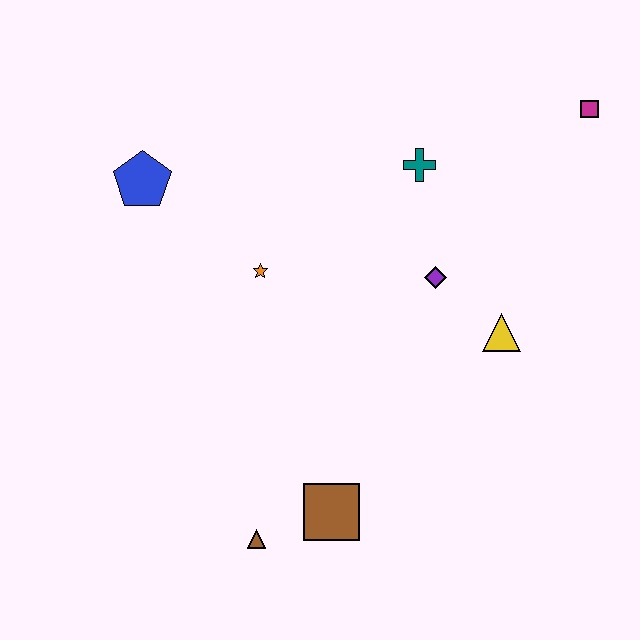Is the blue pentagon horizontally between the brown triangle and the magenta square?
No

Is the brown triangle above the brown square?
No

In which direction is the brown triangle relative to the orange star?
The brown triangle is below the orange star.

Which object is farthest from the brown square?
The magenta square is farthest from the brown square.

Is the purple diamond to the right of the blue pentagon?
Yes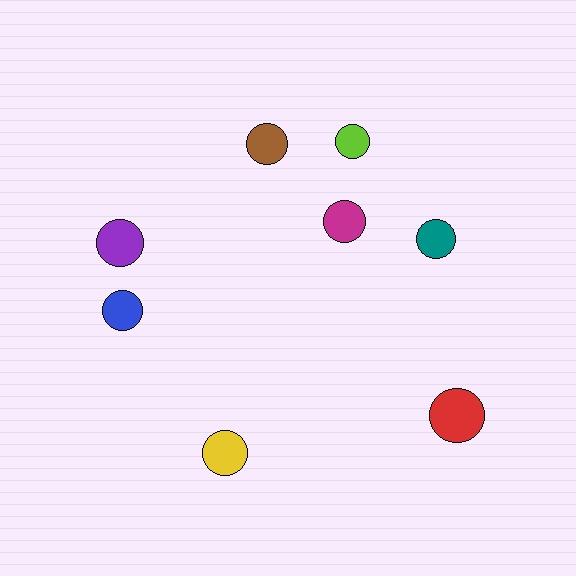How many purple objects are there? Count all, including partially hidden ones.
There is 1 purple object.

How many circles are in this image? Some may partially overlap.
There are 8 circles.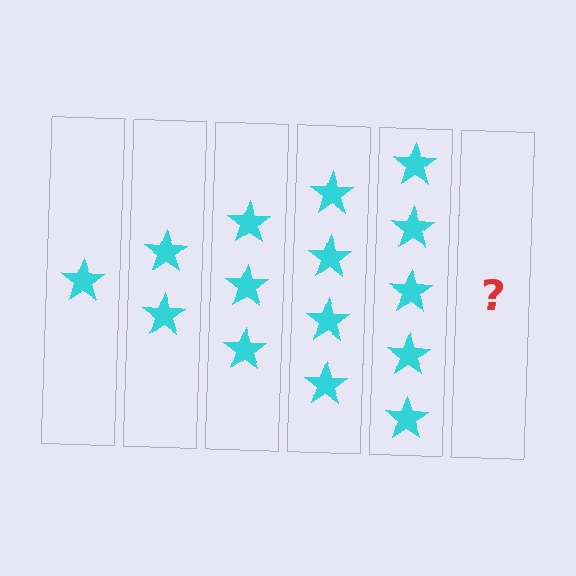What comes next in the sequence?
The next element should be 6 stars.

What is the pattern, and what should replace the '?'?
The pattern is that each step adds one more star. The '?' should be 6 stars.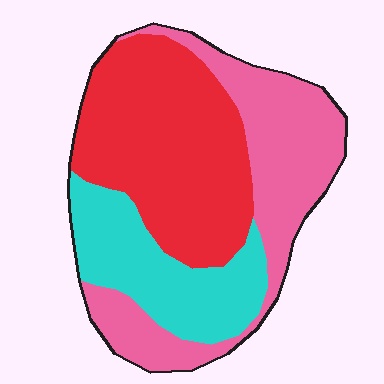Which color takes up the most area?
Red, at roughly 40%.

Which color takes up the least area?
Cyan, at roughly 25%.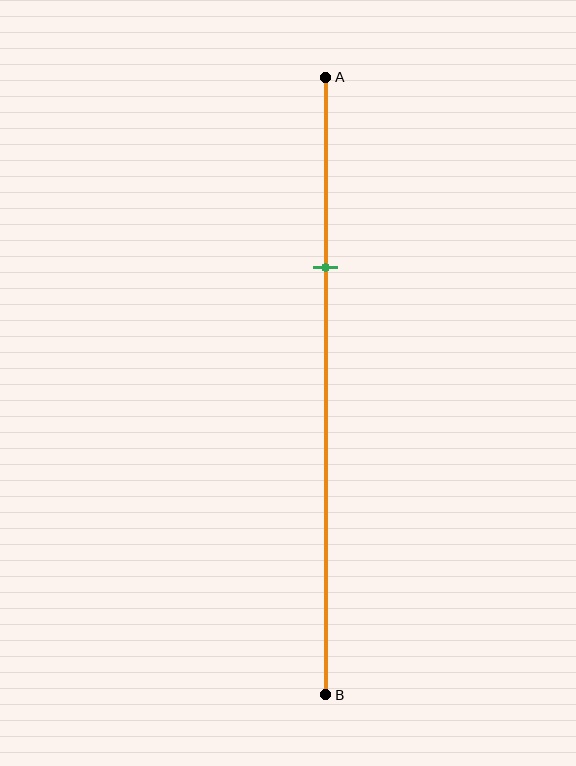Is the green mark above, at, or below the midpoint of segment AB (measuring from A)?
The green mark is above the midpoint of segment AB.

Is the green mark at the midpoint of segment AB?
No, the mark is at about 30% from A, not at the 50% midpoint.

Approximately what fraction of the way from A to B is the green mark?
The green mark is approximately 30% of the way from A to B.